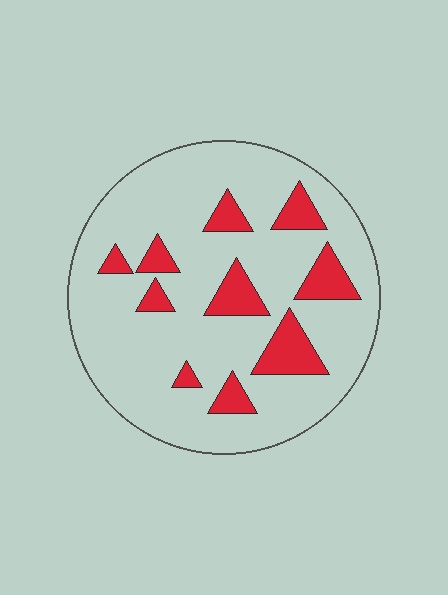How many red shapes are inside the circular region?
10.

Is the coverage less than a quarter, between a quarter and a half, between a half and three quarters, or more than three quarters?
Less than a quarter.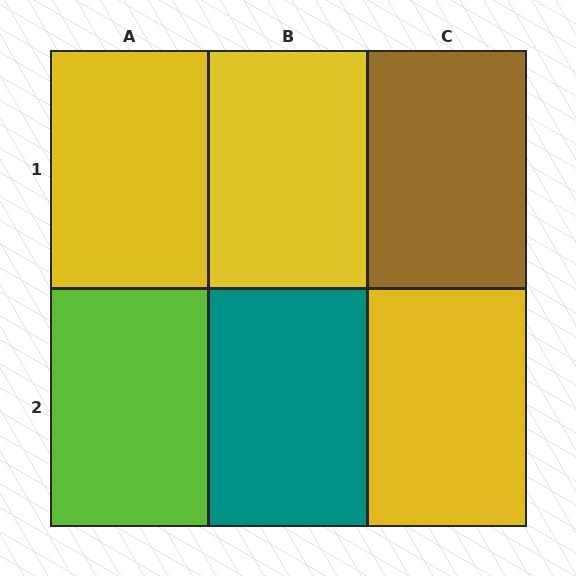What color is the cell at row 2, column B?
Teal.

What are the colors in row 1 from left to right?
Yellow, yellow, brown.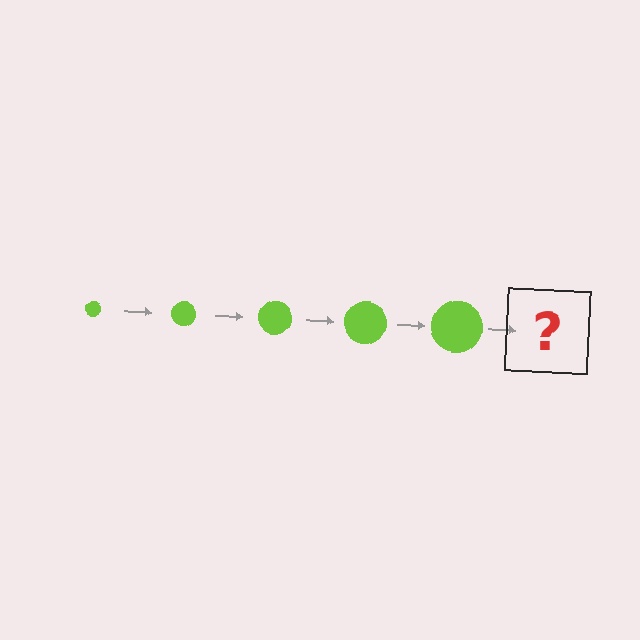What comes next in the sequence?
The next element should be a lime circle, larger than the previous one.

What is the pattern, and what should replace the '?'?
The pattern is that the circle gets progressively larger each step. The '?' should be a lime circle, larger than the previous one.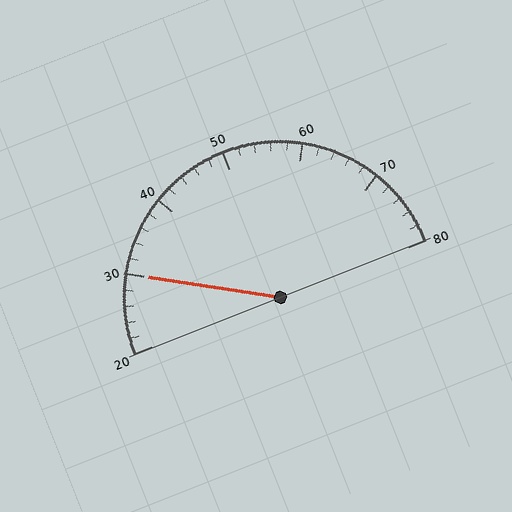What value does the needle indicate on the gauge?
The needle indicates approximately 30.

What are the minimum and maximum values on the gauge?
The gauge ranges from 20 to 80.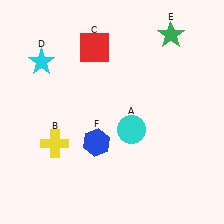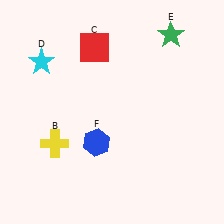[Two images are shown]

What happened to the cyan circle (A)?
The cyan circle (A) was removed in Image 2. It was in the bottom-right area of Image 1.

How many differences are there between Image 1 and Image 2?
There is 1 difference between the two images.